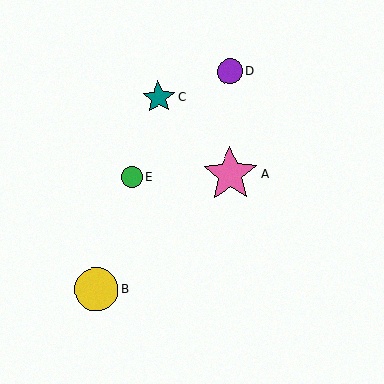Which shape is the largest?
The pink star (labeled A) is the largest.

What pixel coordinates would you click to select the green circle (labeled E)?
Click at (132, 177) to select the green circle E.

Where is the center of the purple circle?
The center of the purple circle is at (230, 71).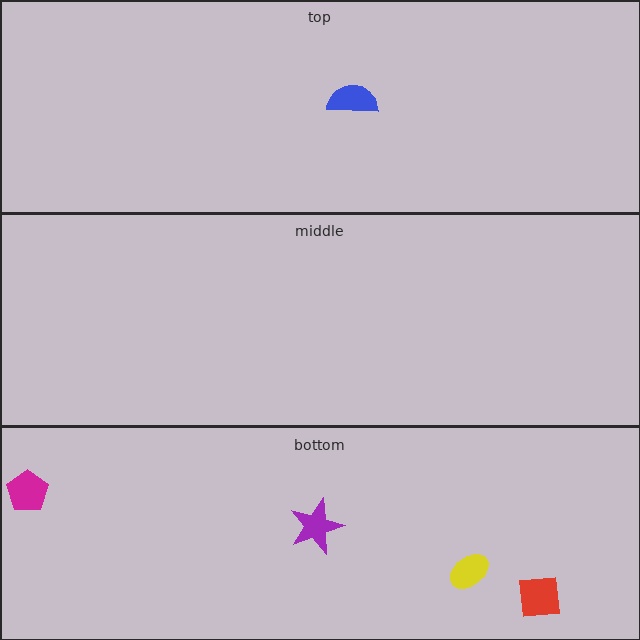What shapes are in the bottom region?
The red square, the yellow ellipse, the purple star, the magenta pentagon.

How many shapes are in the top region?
1.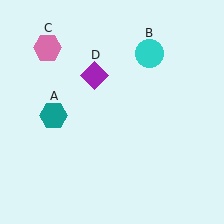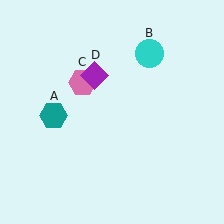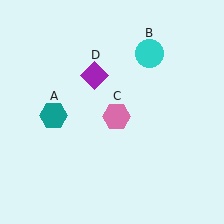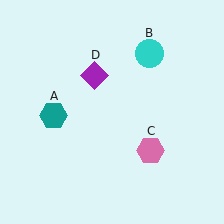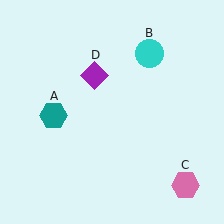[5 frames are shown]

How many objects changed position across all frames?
1 object changed position: pink hexagon (object C).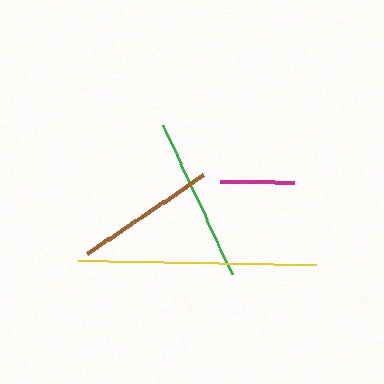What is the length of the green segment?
The green segment is approximately 163 pixels long.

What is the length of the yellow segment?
The yellow segment is approximately 239 pixels long.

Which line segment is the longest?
The yellow line is the longest at approximately 239 pixels.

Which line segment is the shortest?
The magenta line is the shortest at approximately 73 pixels.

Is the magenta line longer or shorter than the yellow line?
The yellow line is longer than the magenta line.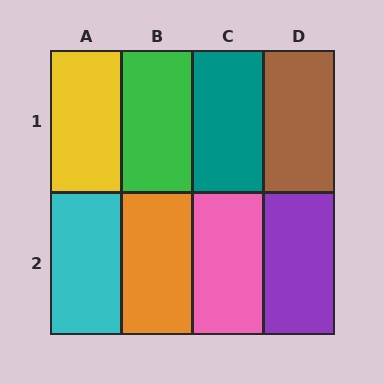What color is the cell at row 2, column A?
Cyan.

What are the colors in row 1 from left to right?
Yellow, green, teal, brown.